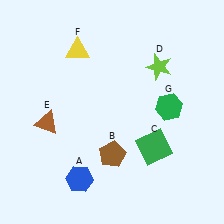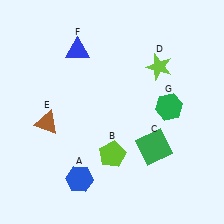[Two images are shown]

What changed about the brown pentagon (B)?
In Image 1, B is brown. In Image 2, it changed to lime.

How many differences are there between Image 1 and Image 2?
There are 2 differences between the two images.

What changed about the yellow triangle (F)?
In Image 1, F is yellow. In Image 2, it changed to blue.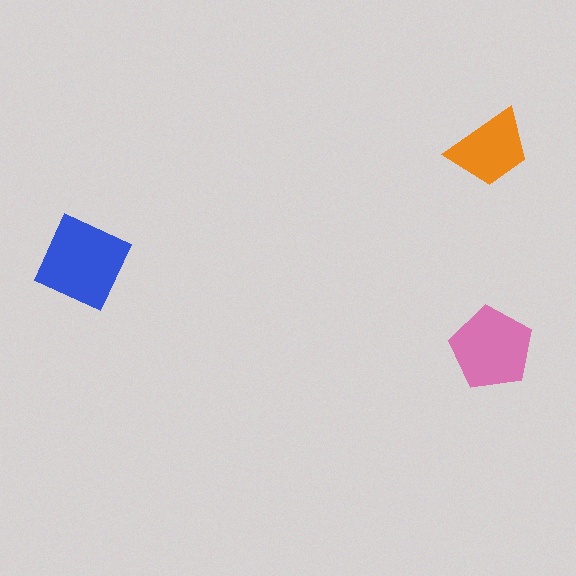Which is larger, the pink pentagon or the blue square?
The blue square.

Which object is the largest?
The blue square.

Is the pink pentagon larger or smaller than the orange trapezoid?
Larger.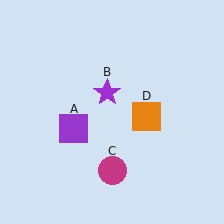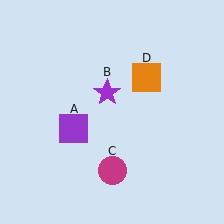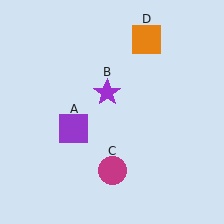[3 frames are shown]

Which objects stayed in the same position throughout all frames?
Purple square (object A) and purple star (object B) and magenta circle (object C) remained stationary.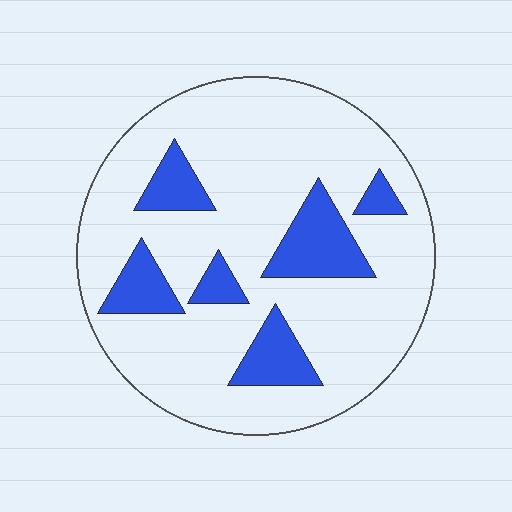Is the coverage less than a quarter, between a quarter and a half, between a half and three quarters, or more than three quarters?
Less than a quarter.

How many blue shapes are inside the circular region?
6.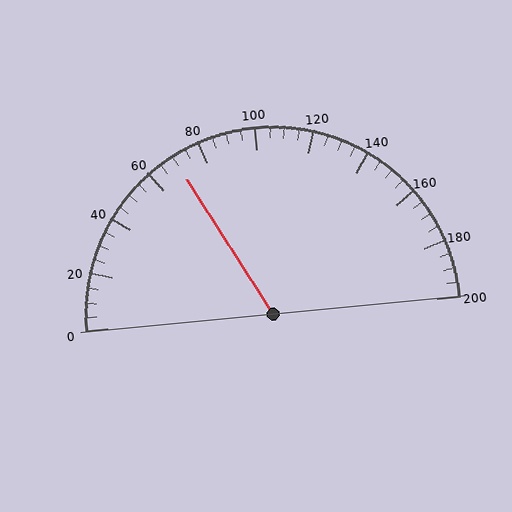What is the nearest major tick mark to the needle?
The nearest major tick mark is 80.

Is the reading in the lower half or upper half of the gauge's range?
The reading is in the lower half of the range (0 to 200).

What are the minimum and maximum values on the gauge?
The gauge ranges from 0 to 200.